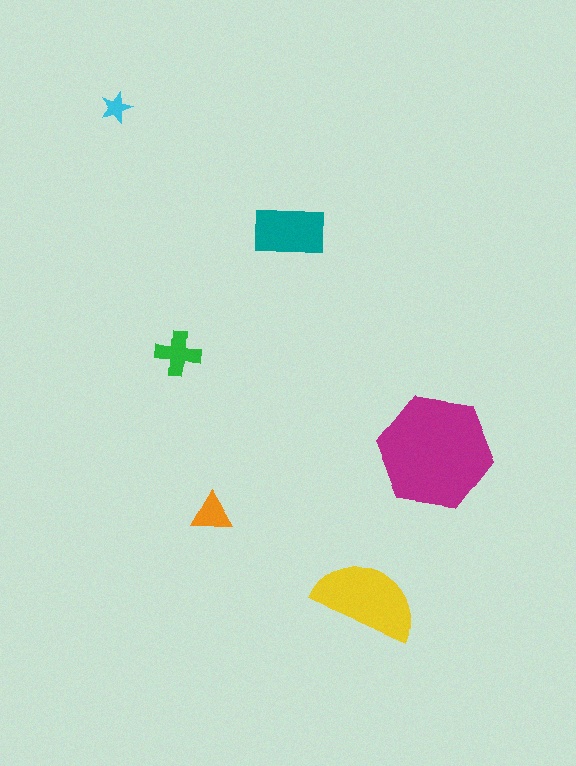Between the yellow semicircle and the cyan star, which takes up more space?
The yellow semicircle.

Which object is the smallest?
The cyan star.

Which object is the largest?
The magenta hexagon.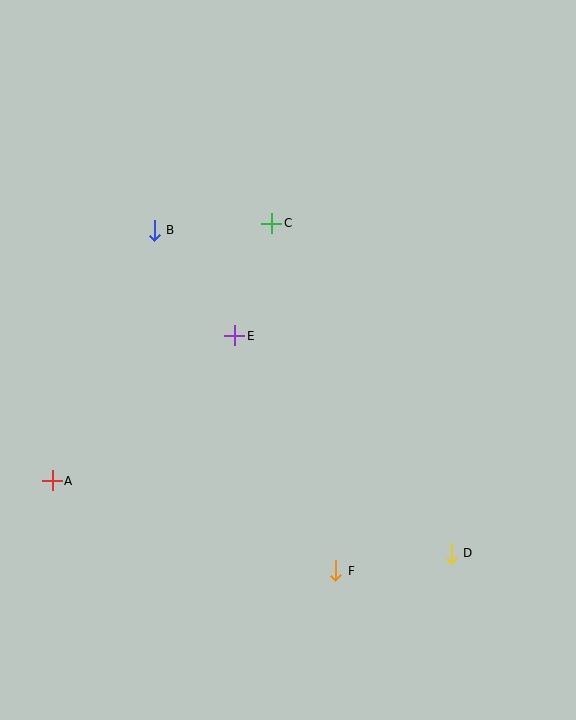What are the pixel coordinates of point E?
Point E is at (235, 336).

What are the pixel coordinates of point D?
Point D is at (451, 553).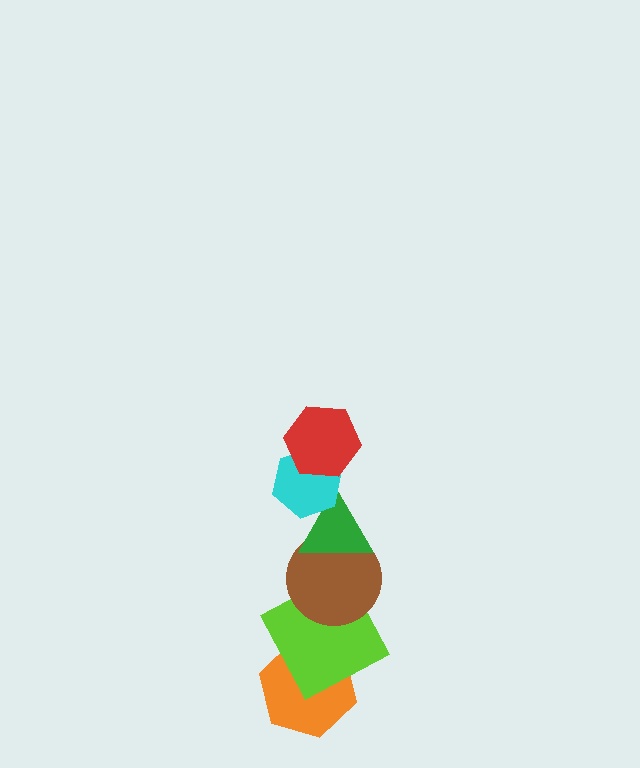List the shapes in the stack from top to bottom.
From top to bottom: the red hexagon, the cyan hexagon, the green triangle, the brown circle, the lime square, the orange hexagon.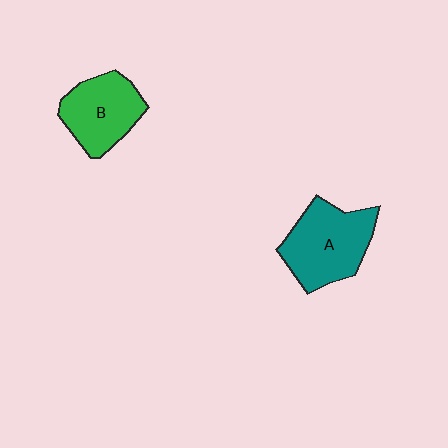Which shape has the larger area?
Shape A (teal).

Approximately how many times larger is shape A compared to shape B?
Approximately 1.2 times.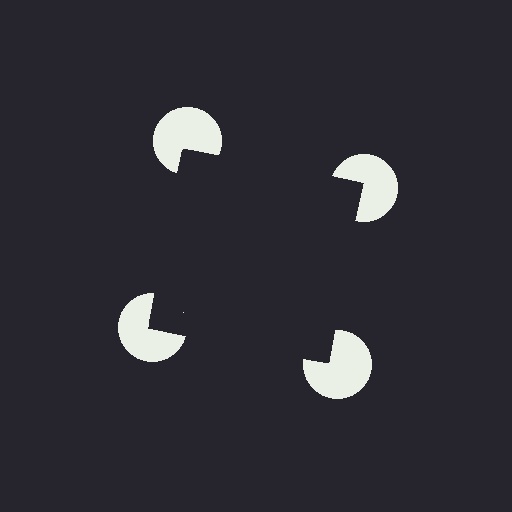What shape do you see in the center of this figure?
An illusory square — its edges are inferred from the aligned wedge cuts in the pac-man discs, not physically drawn.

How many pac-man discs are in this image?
There are 4 — one at each vertex of the illusory square.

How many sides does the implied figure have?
4 sides.